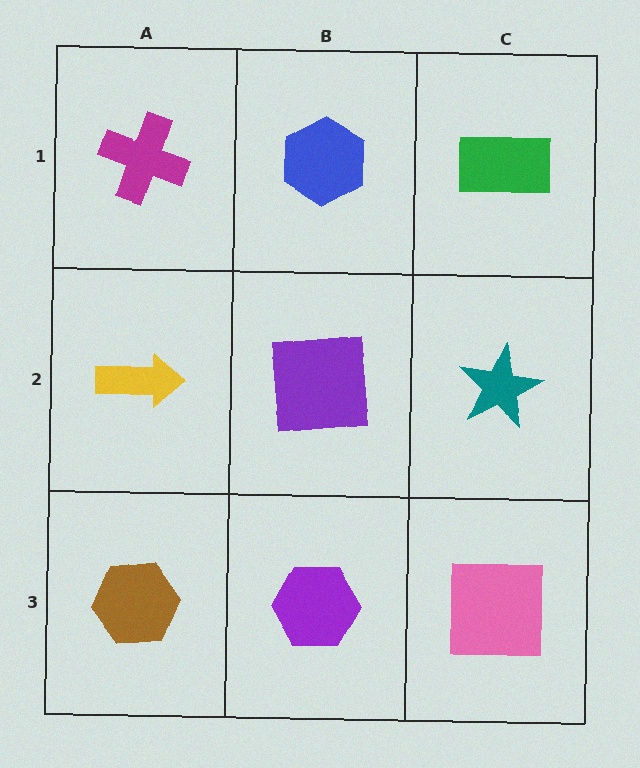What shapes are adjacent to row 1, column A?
A yellow arrow (row 2, column A), a blue hexagon (row 1, column B).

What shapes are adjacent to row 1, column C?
A teal star (row 2, column C), a blue hexagon (row 1, column B).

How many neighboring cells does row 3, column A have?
2.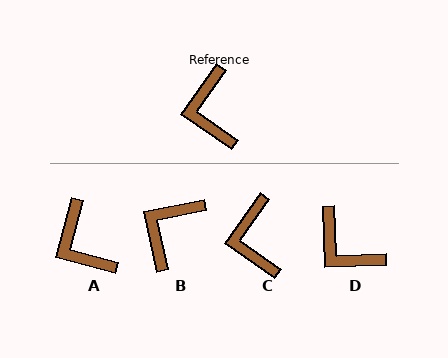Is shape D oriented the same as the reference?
No, it is off by about 38 degrees.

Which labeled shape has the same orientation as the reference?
C.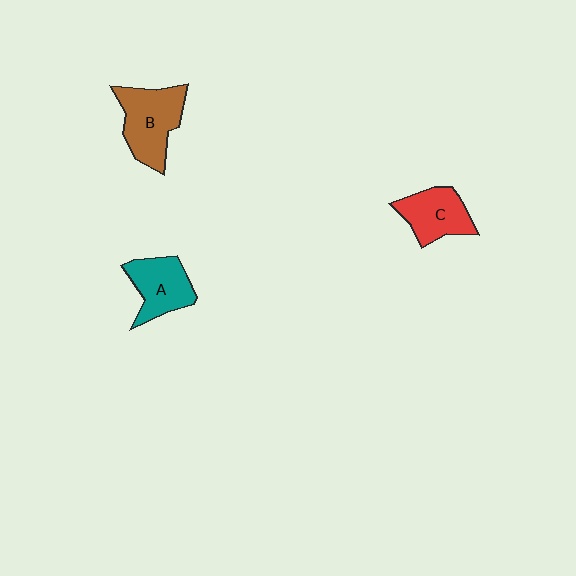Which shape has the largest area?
Shape B (brown).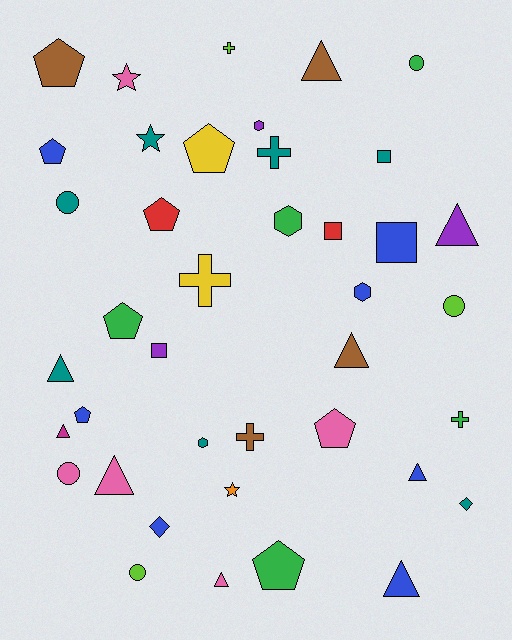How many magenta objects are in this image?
There is 1 magenta object.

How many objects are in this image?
There are 40 objects.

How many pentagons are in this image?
There are 8 pentagons.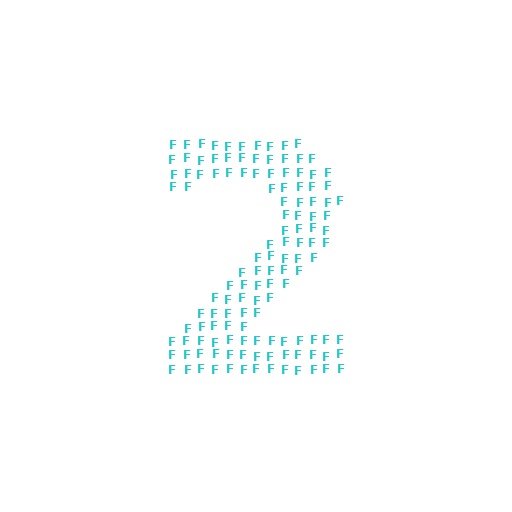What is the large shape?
The large shape is the digit 2.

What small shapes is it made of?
It is made of small letter F's.